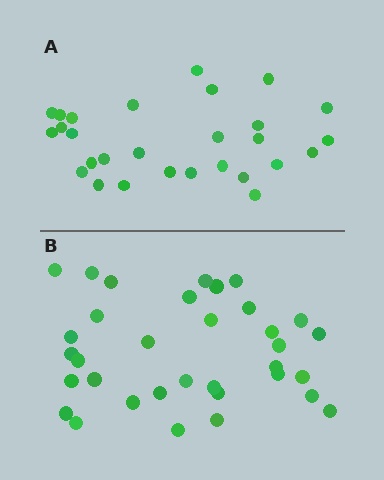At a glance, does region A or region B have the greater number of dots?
Region B (the bottom region) has more dots.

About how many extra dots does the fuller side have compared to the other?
Region B has about 6 more dots than region A.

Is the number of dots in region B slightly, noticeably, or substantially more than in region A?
Region B has only slightly more — the two regions are fairly close. The ratio is roughly 1.2 to 1.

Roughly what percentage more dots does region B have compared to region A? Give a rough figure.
About 20% more.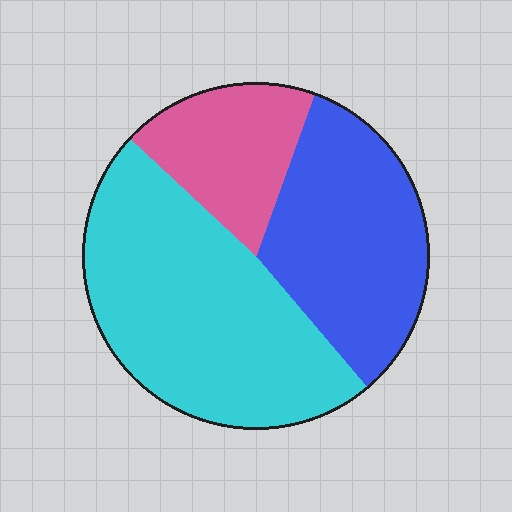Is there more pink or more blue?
Blue.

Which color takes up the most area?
Cyan, at roughly 50%.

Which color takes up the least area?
Pink, at roughly 20%.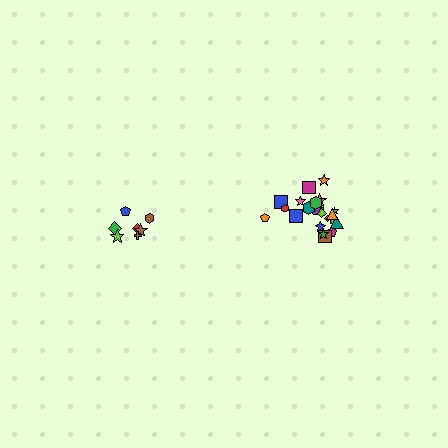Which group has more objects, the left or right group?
The right group.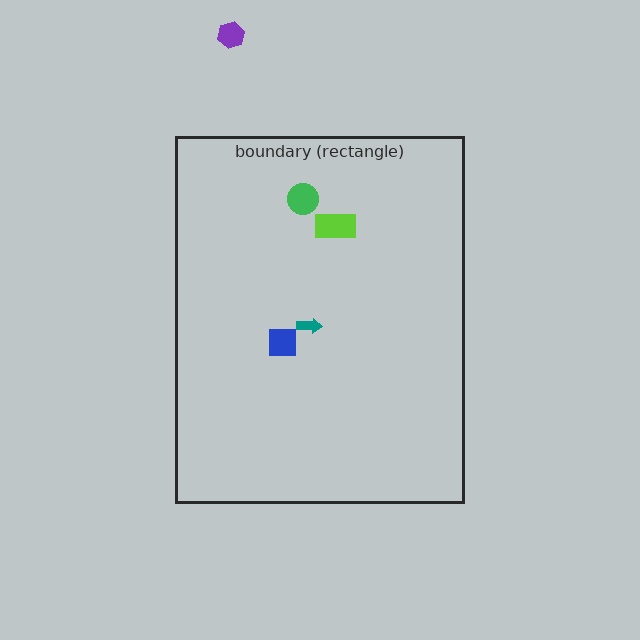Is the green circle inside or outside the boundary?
Inside.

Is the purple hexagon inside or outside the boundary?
Outside.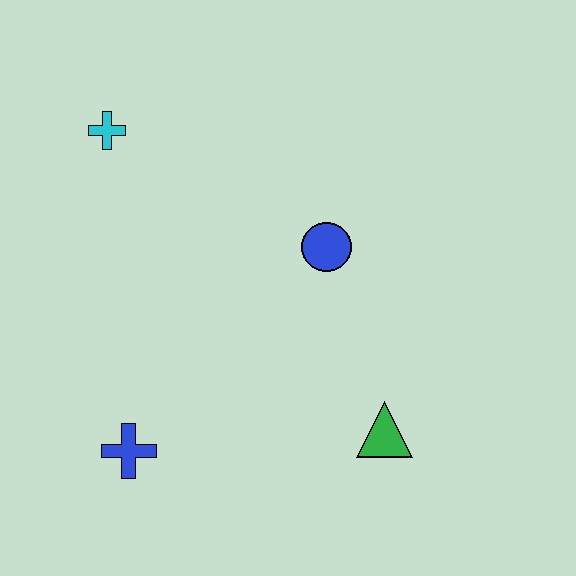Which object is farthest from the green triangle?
The cyan cross is farthest from the green triangle.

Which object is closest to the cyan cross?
The blue circle is closest to the cyan cross.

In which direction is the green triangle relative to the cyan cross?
The green triangle is below the cyan cross.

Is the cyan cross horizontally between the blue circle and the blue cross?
No